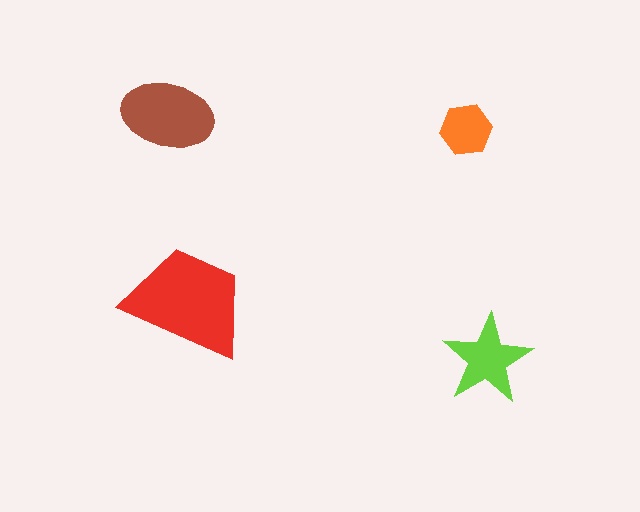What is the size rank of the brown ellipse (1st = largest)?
2nd.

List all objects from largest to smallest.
The red trapezoid, the brown ellipse, the lime star, the orange hexagon.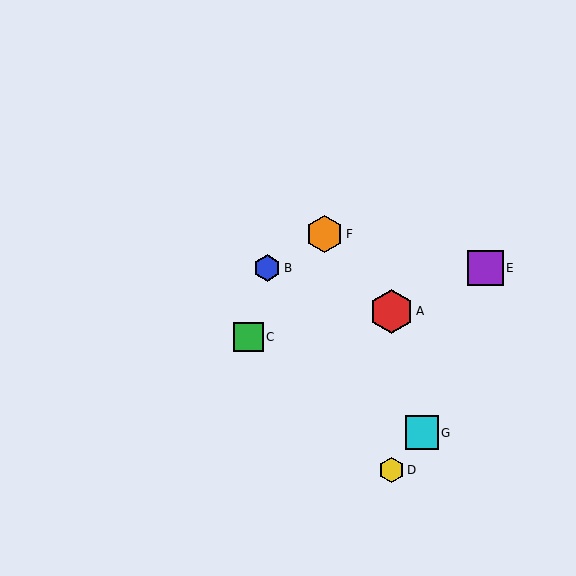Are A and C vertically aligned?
No, A is at x≈391 and C is at x≈249.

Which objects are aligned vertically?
Objects A, D are aligned vertically.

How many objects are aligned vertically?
2 objects (A, D) are aligned vertically.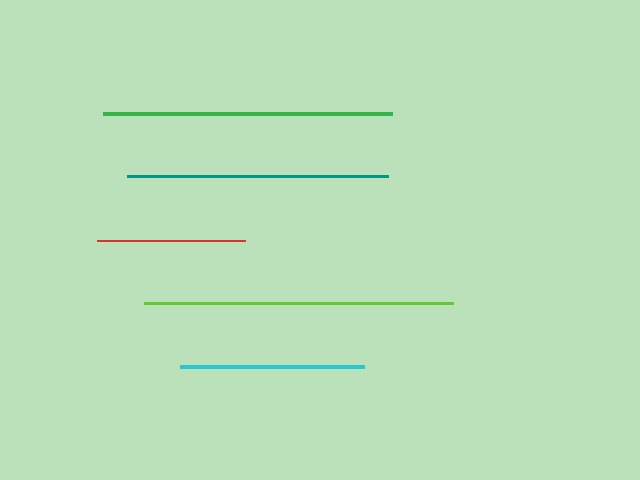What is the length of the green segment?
The green segment is approximately 289 pixels long.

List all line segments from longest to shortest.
From longest to shortest: lime, green, teal, cyan, red.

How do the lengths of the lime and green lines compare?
The lime and green lines are approximately the same length.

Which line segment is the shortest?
The red line is the shortest at approximately 148 pixels.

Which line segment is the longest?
The lime line is the longest at approximately 309 pixels.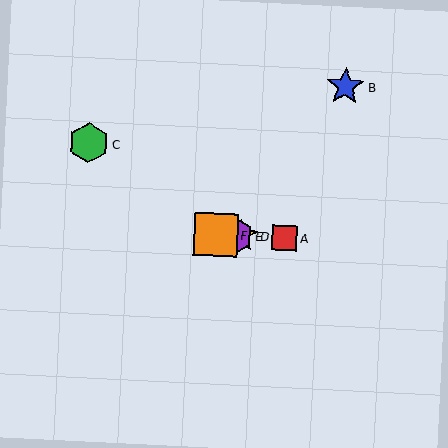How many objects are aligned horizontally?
4 objects (A, D, E, F) are aligned horizontally.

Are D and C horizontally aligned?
No, D is at y≈236 and C is at y≈143.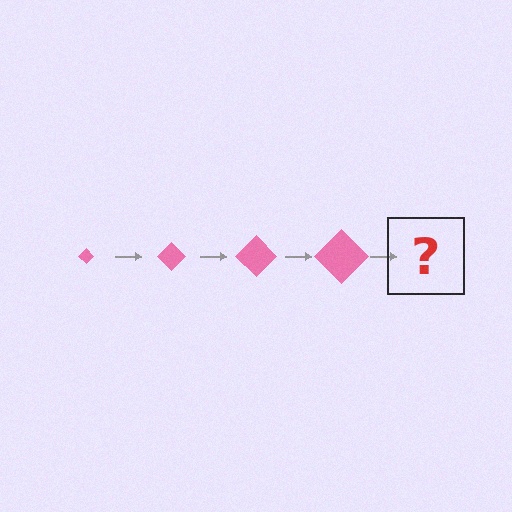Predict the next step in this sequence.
The next step is a pink diamond, larger than the previous one.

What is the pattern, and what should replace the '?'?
The pattern is that the diamond gets progressively larger each step. The '?' should be a pink diamond, larger than the previous one.